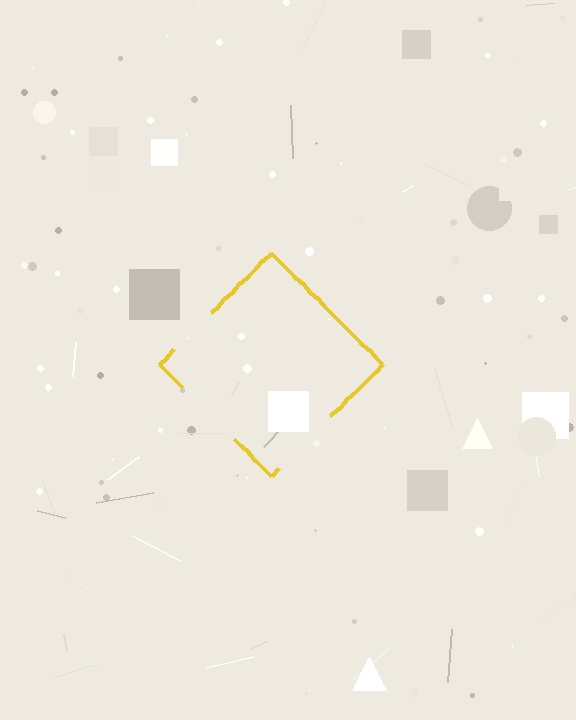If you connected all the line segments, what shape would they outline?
They would outline a diamond.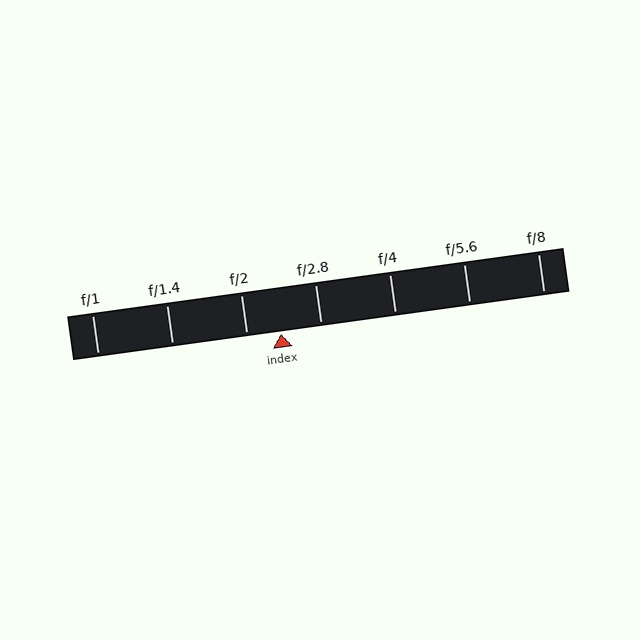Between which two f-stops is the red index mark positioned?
The index mark is between f/2 and f/2.8.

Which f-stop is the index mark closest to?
The index mark is closest to f/2.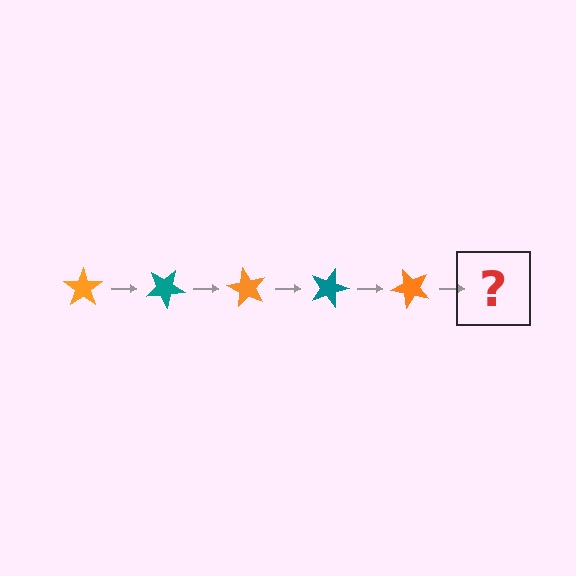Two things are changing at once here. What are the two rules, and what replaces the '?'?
The two rules are that it rotates 30 degrees each step and the color cycles through orange and teal. The '?' should be a teal star, rotated 150 degrees from the start.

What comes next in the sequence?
The next element should be a teal star, rotated 150 degrees from the start.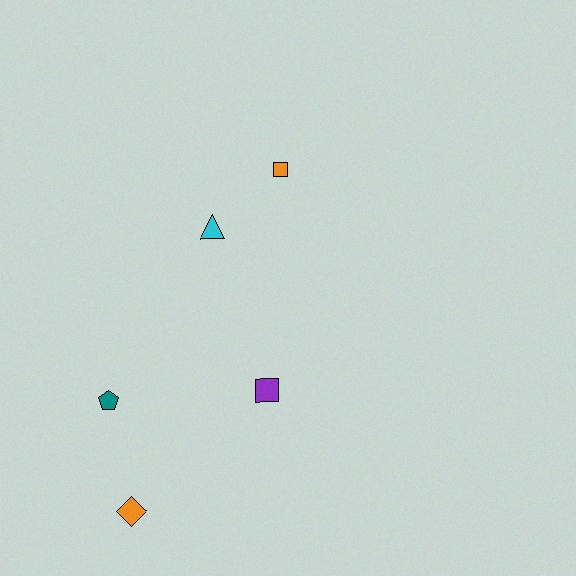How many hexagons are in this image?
There are no hexagons.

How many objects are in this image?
There are 5 objects.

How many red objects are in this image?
There are no red objects.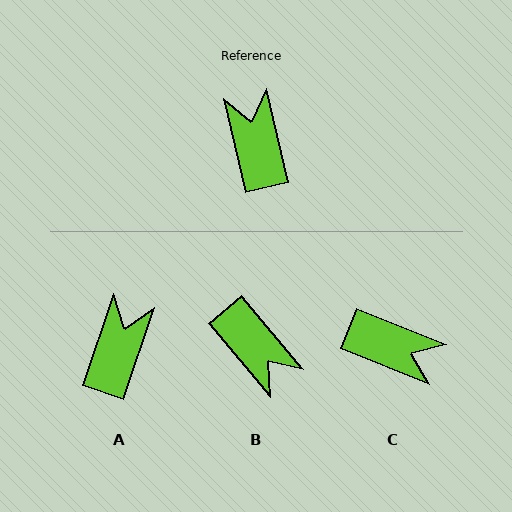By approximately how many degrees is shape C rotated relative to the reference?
Approximately 125 degrees clockwise.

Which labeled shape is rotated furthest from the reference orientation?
B, about 153 degrees away.